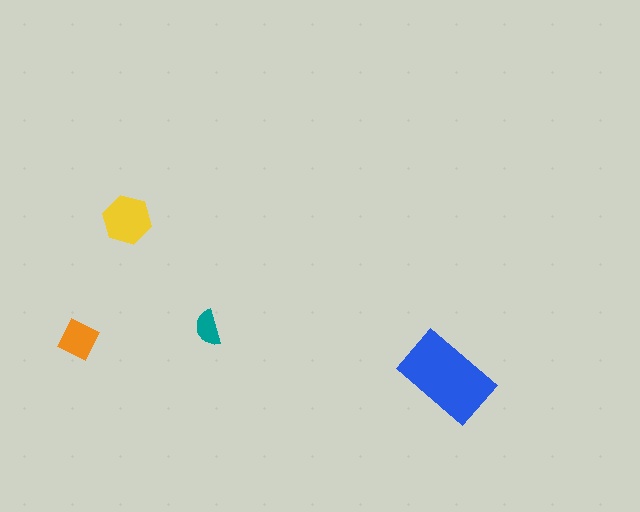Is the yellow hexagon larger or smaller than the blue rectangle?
Smaller.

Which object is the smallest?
The teal semicircle.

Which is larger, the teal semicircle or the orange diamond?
The orange diamond.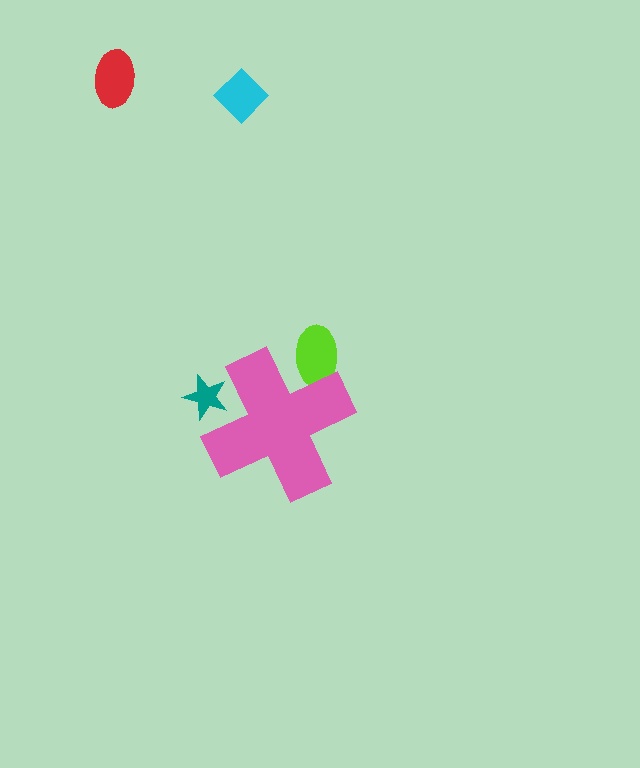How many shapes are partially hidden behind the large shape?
2 shapes are partially hidden.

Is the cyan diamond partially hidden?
No, the cyan diamond is fully visible.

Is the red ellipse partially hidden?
No, the red ellipse is fully visible.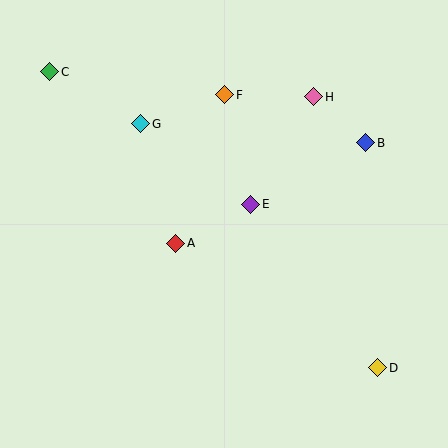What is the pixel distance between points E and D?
The distance between E and D is 207 pixels.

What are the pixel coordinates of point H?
Point H is at (314, 97).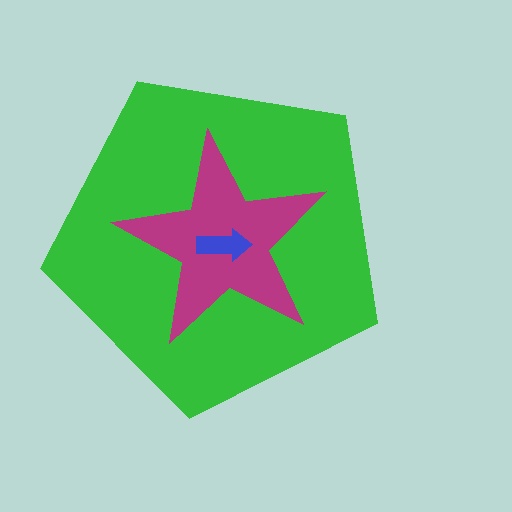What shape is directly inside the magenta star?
The blue arrow.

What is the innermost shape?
The blue arrow.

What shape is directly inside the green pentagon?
The magenta star.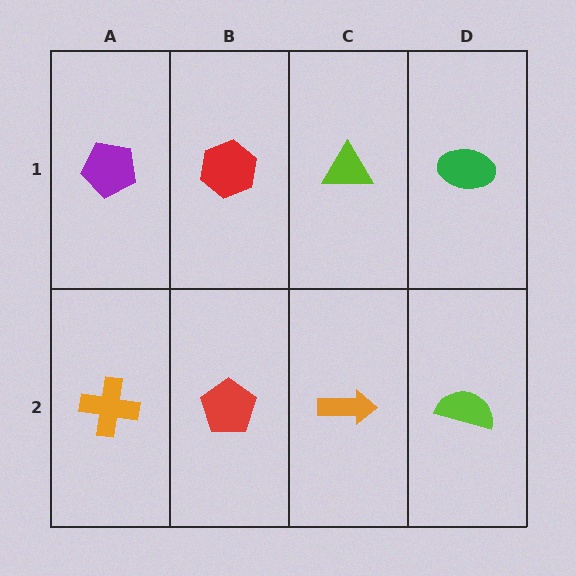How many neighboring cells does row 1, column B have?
3.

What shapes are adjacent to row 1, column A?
An orange cross (row 2, column A), a red hexagon (row 1, column B).